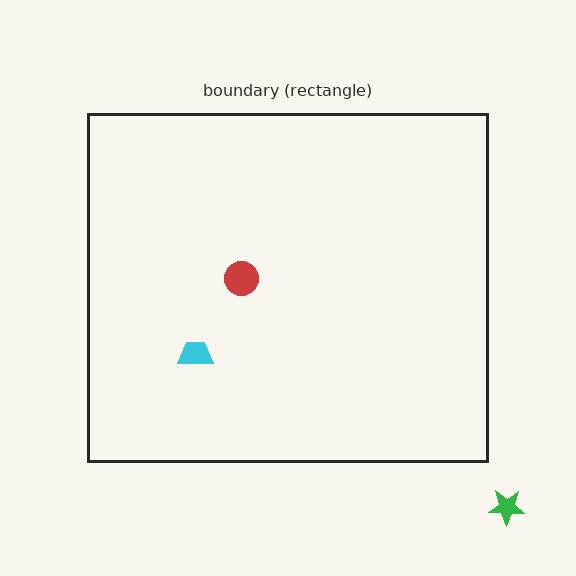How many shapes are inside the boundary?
2 inside, 1 outside.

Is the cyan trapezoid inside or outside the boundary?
Inside.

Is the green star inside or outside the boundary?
Outside.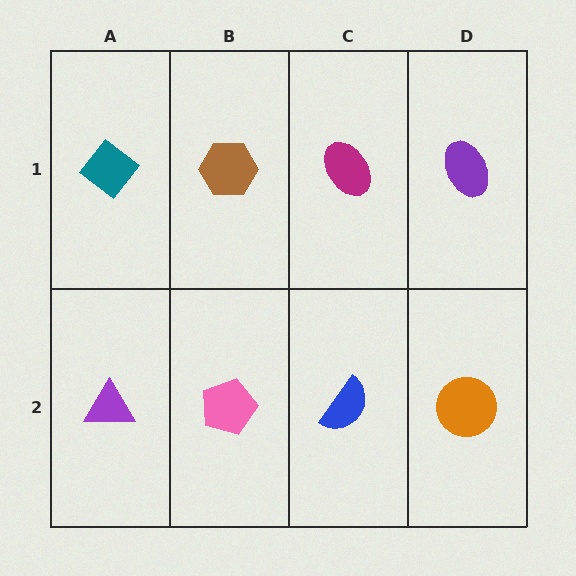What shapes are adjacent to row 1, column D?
An orange circle (row 2, column D), a magenta ellipse (row 1, column C).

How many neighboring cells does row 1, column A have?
2.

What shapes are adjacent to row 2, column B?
A brown hexagon (row 1, column B), a purple triangle (row 2, column A), a blue semicircle (row 2, column C).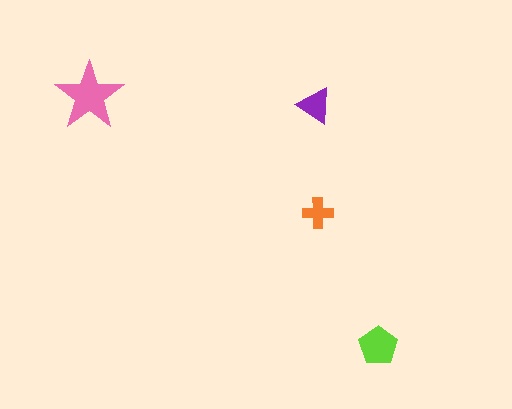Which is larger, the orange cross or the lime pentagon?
The lime pentagon.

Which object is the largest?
The pink star.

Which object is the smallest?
The orange cross.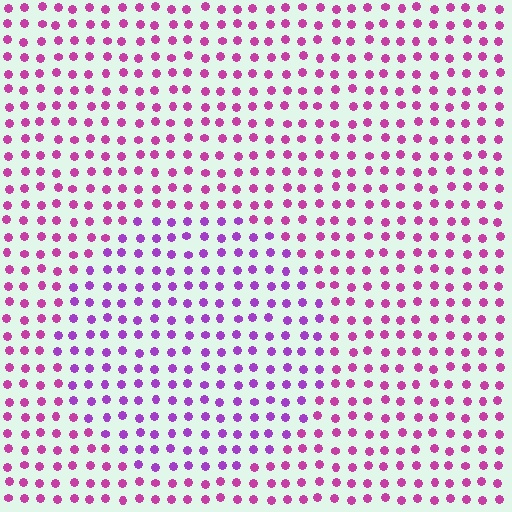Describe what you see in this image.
The image is filled with small magenta elements in a uniform arrangement. A circle-shaped region is visible where the elements are tinted to a slightly different hue, forming a subtle color boundary.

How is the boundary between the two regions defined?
The boundary is defined purely by a slight shift in hue (about 31 degrees). Spacing, size, and orientation are identical on both sides.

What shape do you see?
I see a circle.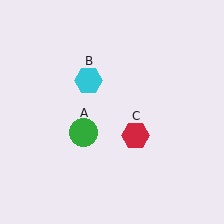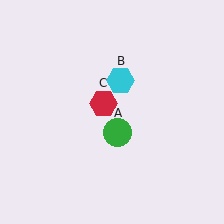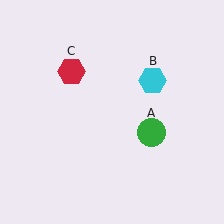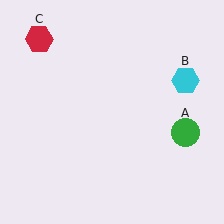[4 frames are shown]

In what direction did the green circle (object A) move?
The green circle (object A) moved right.